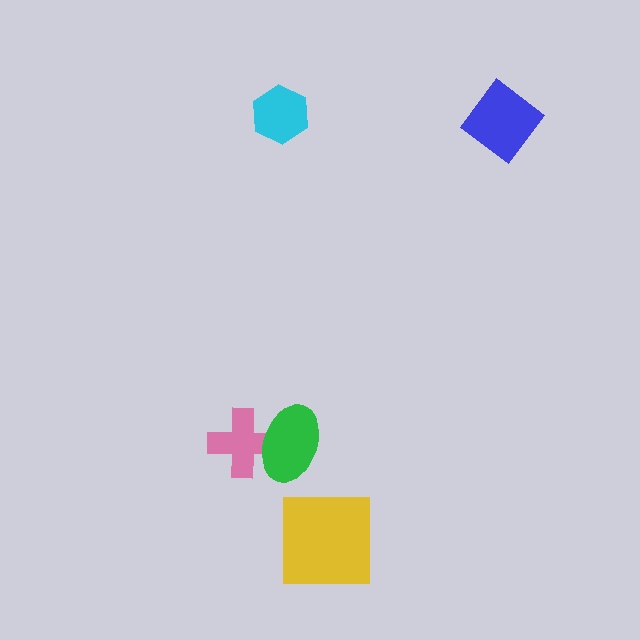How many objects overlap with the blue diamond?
0 objects overlap with the blue diamond.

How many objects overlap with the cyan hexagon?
0 objects overlap with the cyan hexagon.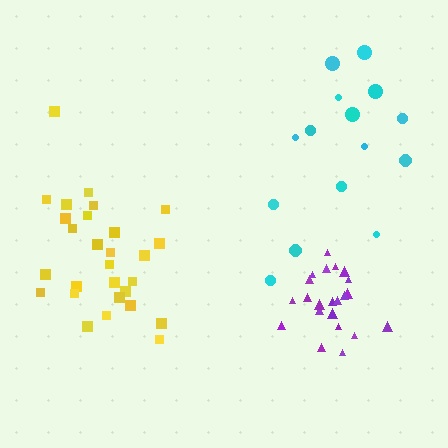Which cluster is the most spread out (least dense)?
Cyan.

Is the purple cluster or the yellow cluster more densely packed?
Purple.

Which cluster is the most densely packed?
Purple.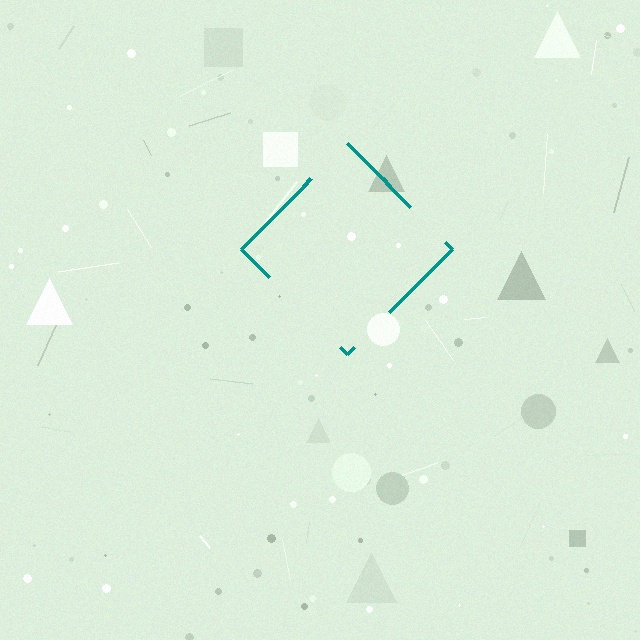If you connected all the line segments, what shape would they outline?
They would outline a diamond.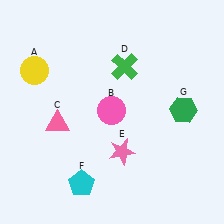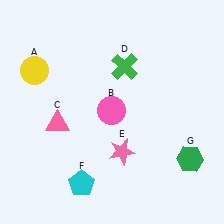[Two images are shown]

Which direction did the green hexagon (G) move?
The green hexagon (G) moved down.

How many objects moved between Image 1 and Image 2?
1 object moved between the two images.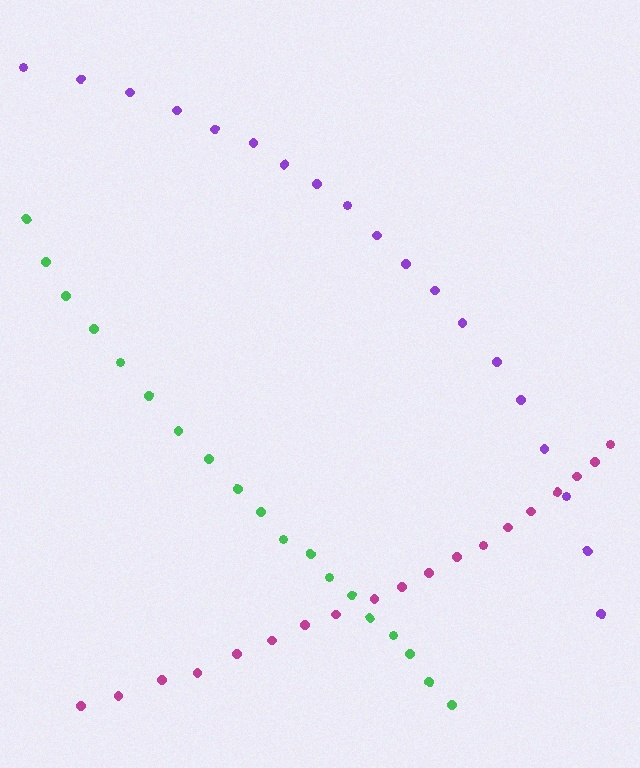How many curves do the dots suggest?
There are 3 distinct paths.